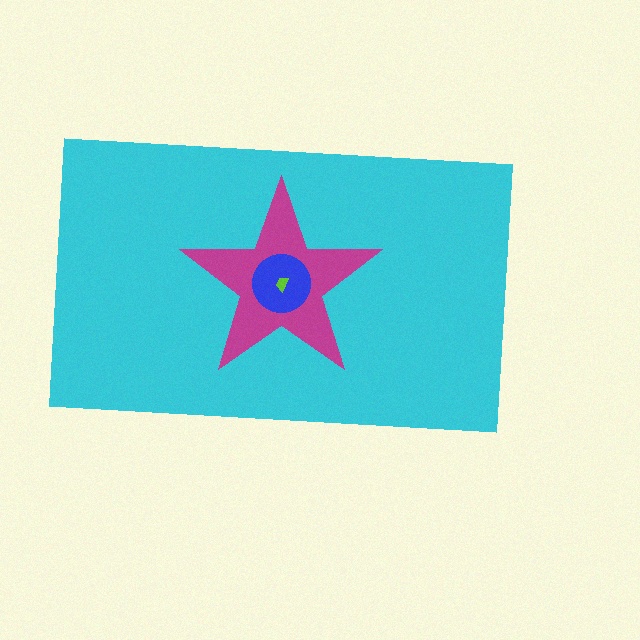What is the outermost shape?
The cyan rectangle.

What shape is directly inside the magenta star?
The blue circle.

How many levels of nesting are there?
4.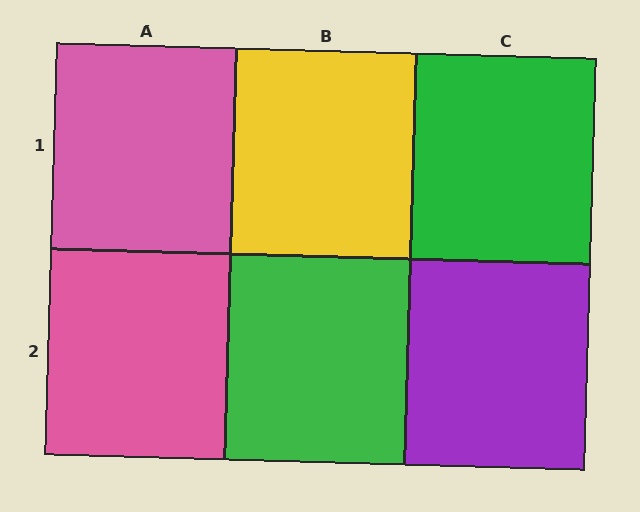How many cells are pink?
2 cells are pink.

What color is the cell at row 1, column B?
Yellow.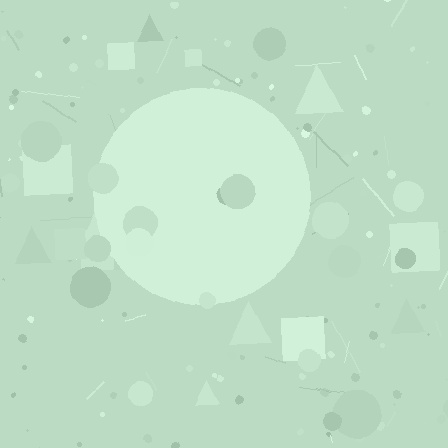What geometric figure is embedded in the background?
A circle is embedded in the background.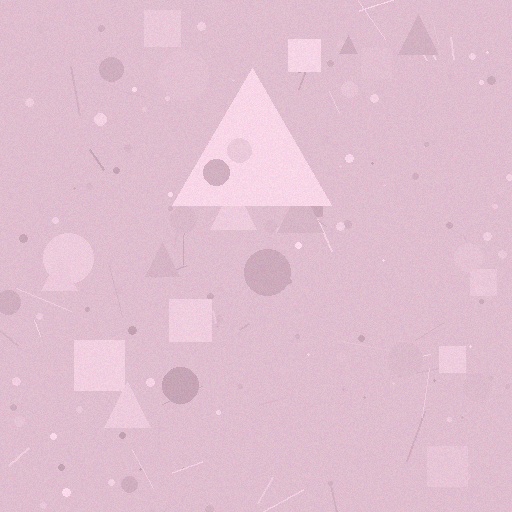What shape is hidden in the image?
A triangle is hidden in the image.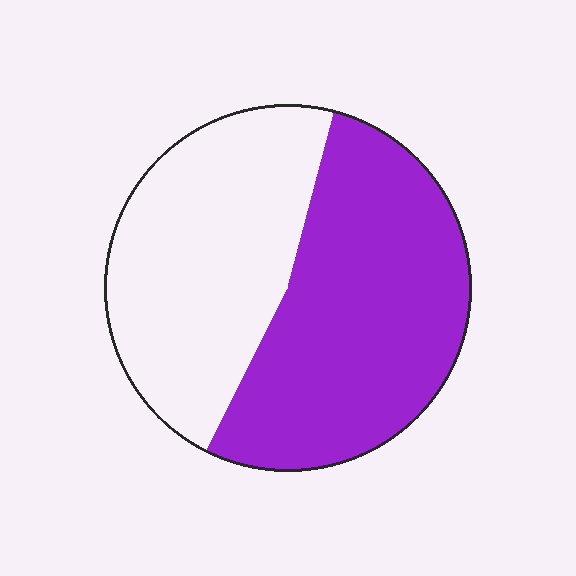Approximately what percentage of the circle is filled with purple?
Approximately 55%.